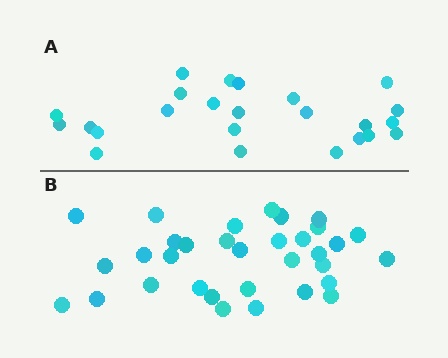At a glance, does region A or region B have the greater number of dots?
Region B (the bottom region) has more dots.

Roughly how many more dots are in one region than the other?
Region B has roughly 8 or so more dots than region A.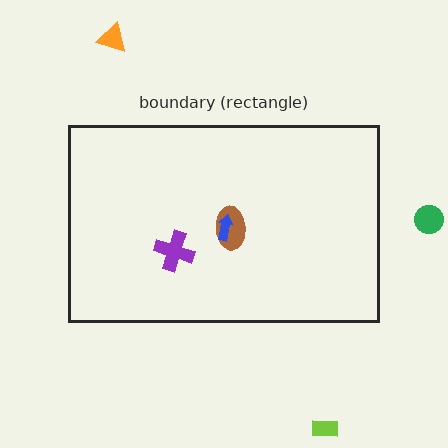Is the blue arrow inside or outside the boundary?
Inside.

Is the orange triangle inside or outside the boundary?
Outside.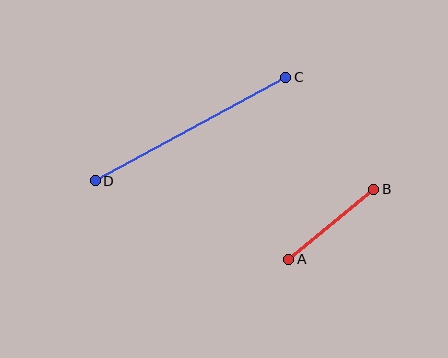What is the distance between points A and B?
The distance is approximately 110 pixels.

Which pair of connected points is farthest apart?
Points C and D are farthest apart.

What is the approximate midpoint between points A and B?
The midpoint is at approximately (331, 224) pixels.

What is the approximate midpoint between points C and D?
The midpoint is at approximately (190, 129) pixels.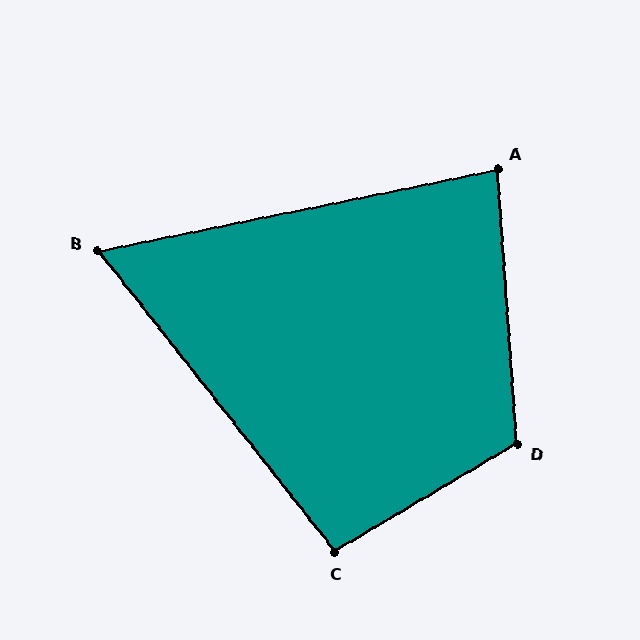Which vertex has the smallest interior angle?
B, at approximately 63 degrees.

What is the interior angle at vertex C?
Approximately 97 degrees (obtuse).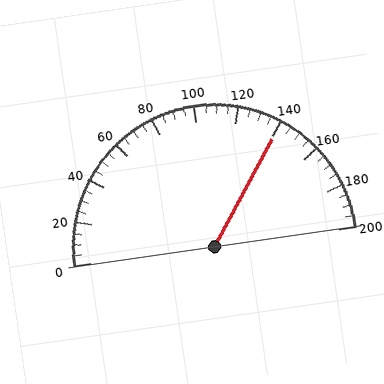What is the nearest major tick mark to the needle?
The nearest major tick mark is 140.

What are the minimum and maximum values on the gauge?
The gauge ranges from 0 to 200.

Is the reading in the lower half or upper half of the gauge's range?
The reading is in the upper half of the range (0 to 200).